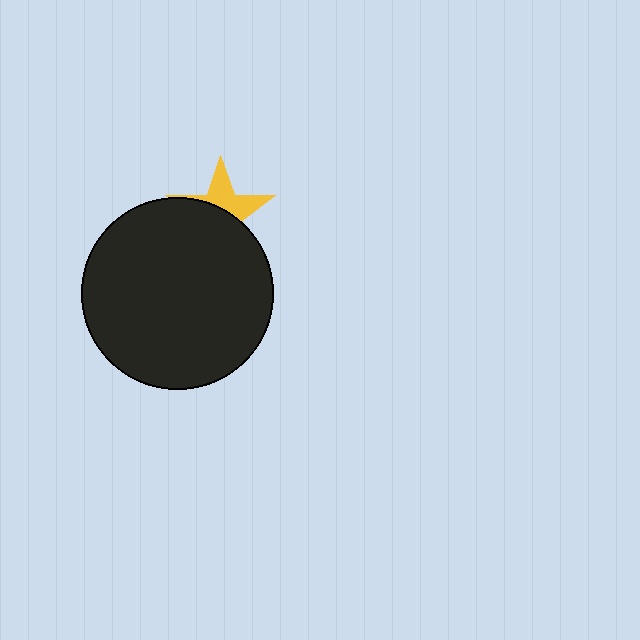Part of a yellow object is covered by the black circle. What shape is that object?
It is a star.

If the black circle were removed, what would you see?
You would see the complete yellow star.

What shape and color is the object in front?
The object in front is a black circle.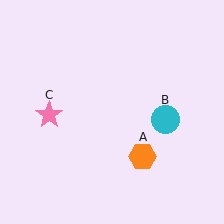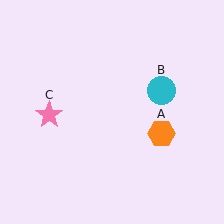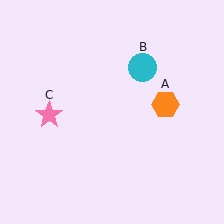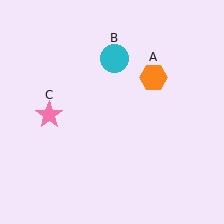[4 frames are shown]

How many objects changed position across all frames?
2 objects changed position: orange hexagon (object A), cyan circle (object B).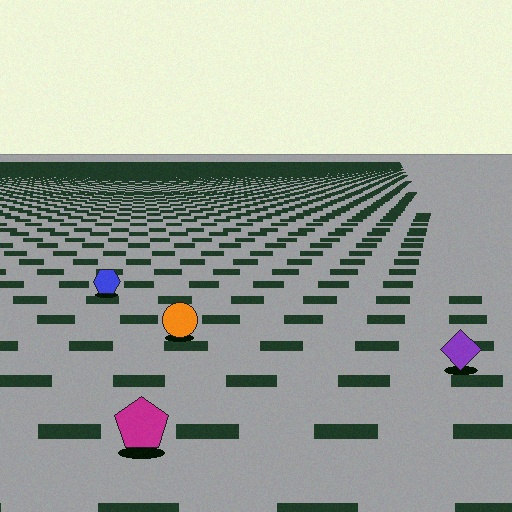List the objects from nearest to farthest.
From nearest to farthest: the magenta pentagon, the purple diamond, the orange circle, the blue hexagon.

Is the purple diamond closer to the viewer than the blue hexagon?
Yes. The purple diamond is closer — you can tell from the texture gradient: the ground texture is coarser near it.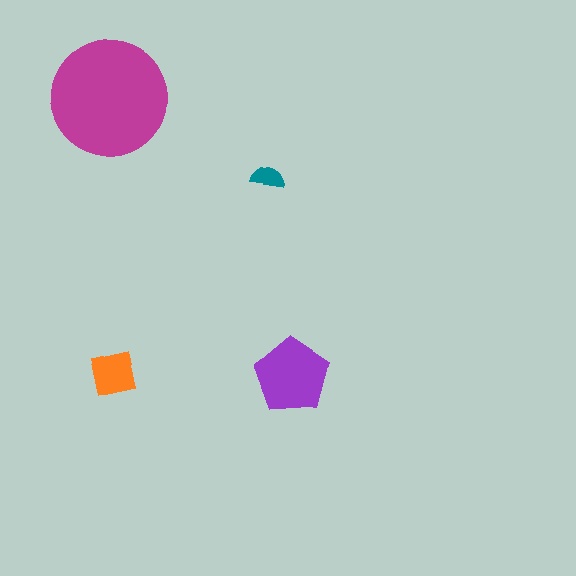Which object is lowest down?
The orange square is bottommost.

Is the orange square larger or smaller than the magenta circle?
Smaller.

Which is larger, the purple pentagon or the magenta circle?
The magenta circle.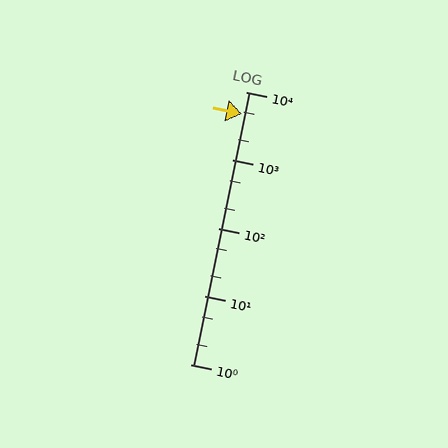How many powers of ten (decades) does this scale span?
The scale spans 4 decades, from 1 to 10000.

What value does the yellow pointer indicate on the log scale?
The pointer indicates approximately 4700.